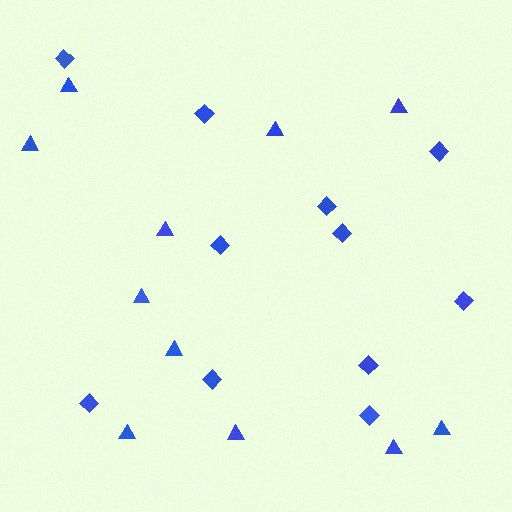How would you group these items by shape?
There are 2 groups: one group of triangles (11) and one group of diamonds (11).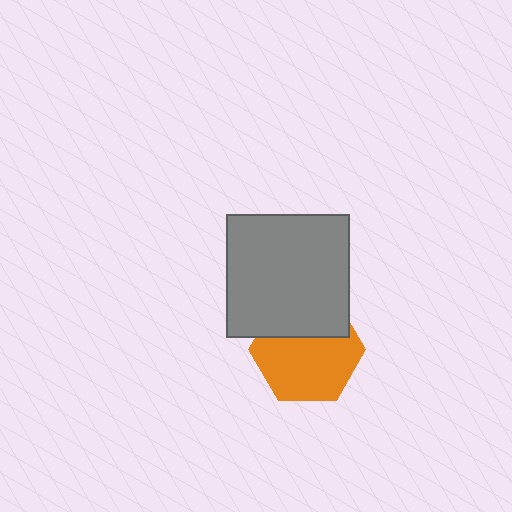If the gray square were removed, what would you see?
You would see the complete orange hexagon.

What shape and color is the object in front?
The object in front is a gray square.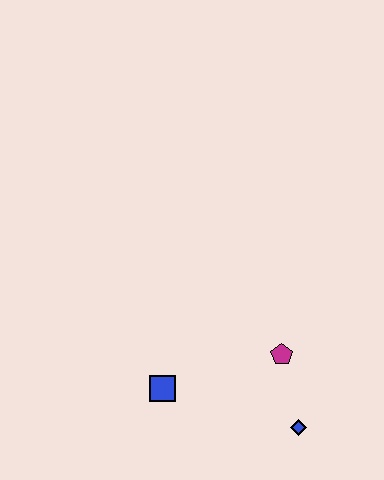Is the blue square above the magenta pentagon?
No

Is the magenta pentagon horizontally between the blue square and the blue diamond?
Yes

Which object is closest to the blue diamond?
The magenta pentagon is closest to the blue diamond.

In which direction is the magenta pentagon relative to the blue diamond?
The magenta pentagon is above the blue diamond.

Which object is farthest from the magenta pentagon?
The blue square is farthest from the magenta pentagon.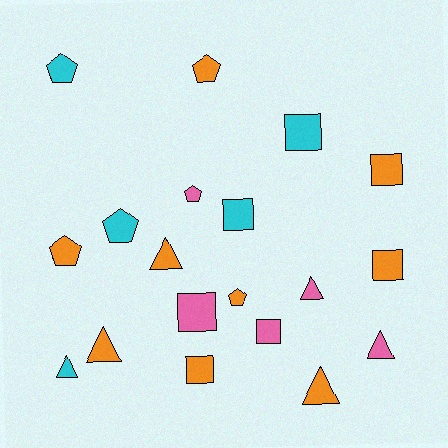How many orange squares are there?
There are 3 orange squares.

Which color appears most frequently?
Orange, with 9 objects.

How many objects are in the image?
There are 19 objects.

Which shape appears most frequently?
Square, with 7 objects.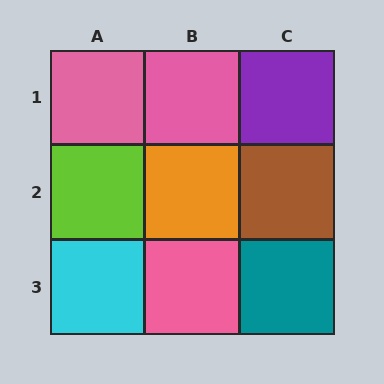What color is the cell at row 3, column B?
Pink.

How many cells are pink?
3 cells are pink.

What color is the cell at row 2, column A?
Lime.